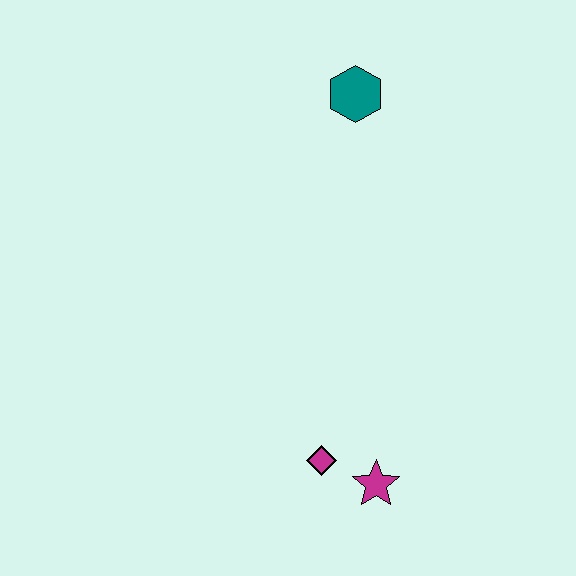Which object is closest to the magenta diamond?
The magenta star is closest to the magenta diamond.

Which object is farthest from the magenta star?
The teal hexagon is farthest from the magenta star.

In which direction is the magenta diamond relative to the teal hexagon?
The magenta diamond is below the teal hexagon.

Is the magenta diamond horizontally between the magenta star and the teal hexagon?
No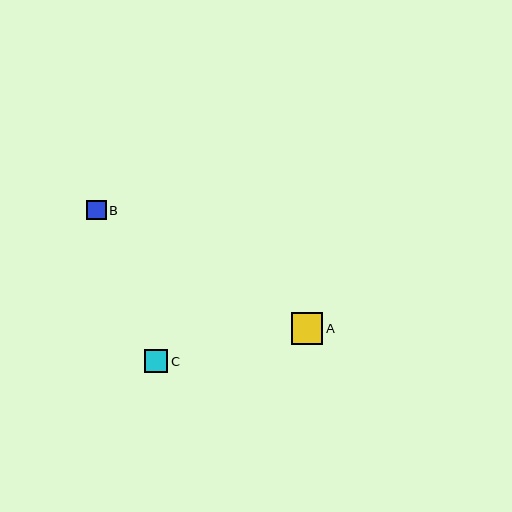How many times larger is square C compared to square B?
Square C is approximately 1.2 times the size of square B.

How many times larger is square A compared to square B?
Square A is approximately 1.6 times the size of square B.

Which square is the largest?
Square A is the largest with a size of approximately 32 pixels.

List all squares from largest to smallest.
From largest to smallest: A, C, B.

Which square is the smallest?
Square B is the smallest with a size of approximately 19 pixels.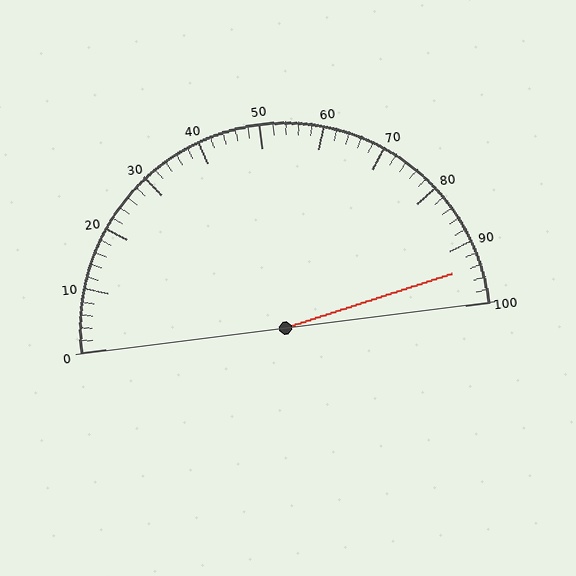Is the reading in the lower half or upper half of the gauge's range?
The reading is in the upper half of the range (0 to 100).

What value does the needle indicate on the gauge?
The needle indicates approximately 94.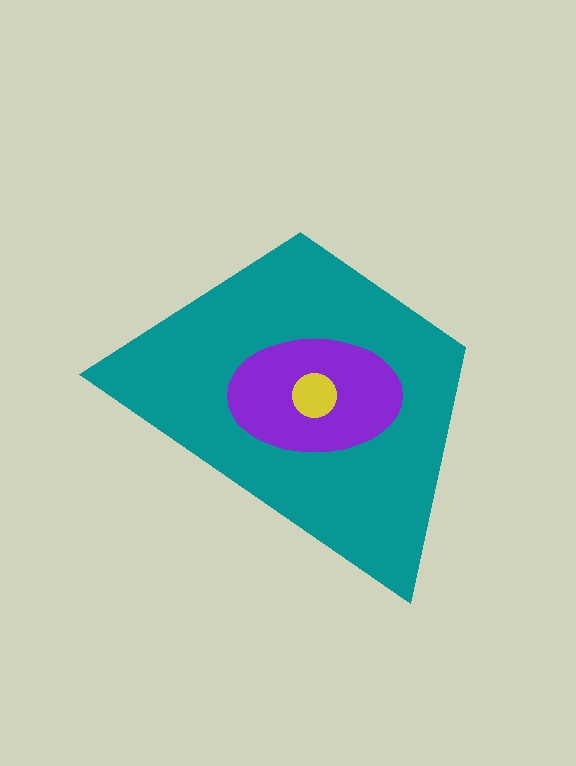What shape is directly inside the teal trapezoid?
The purple ellipse.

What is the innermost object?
The yellow circle.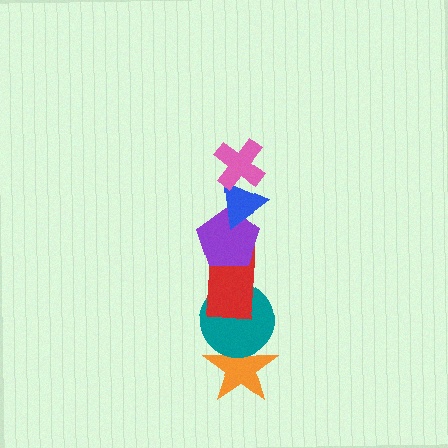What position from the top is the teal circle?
The teal circle is 5th from the top.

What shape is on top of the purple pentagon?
The blue triangle is on top of the purple pentagon.